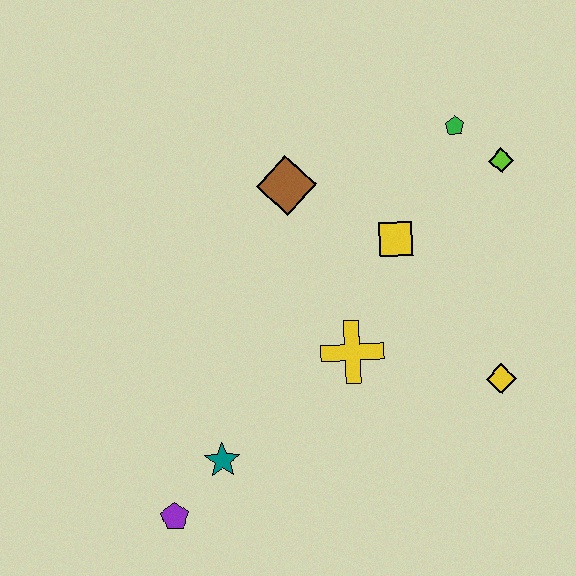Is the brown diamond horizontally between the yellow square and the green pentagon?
No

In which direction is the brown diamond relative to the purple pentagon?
The brown diamond is above the purple pentagon.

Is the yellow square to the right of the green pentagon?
No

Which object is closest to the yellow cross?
The yellow square is closest to the yellow cross.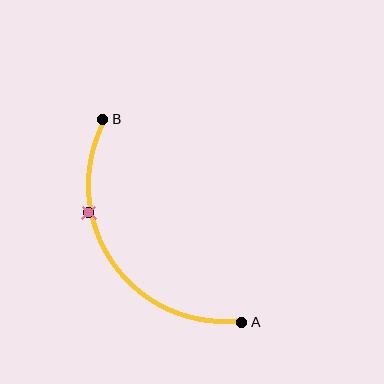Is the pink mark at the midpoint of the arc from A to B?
No. The pink mark lies on the arc but is closer to endpoint B. The arc midpoint would be at the point on the curve equidistant along the arc from both A and B.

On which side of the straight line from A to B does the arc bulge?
The arc bulges below and to the left of the straight line connecting A and B.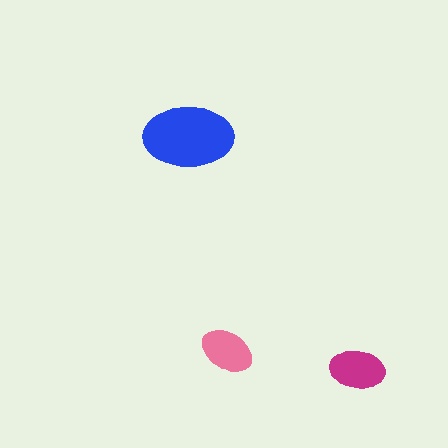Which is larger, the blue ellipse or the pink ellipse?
The blue one.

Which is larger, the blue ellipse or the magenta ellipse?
The blue one.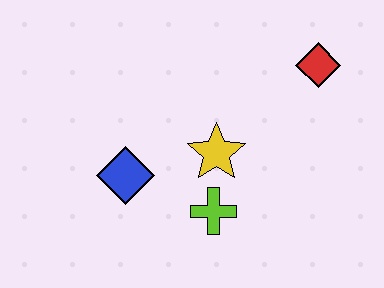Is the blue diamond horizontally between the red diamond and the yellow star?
No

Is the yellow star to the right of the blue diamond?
Yes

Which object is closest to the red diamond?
The yellow star is closest to the red diamond.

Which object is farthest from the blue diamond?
The red diamond is farthest from the blue diamond.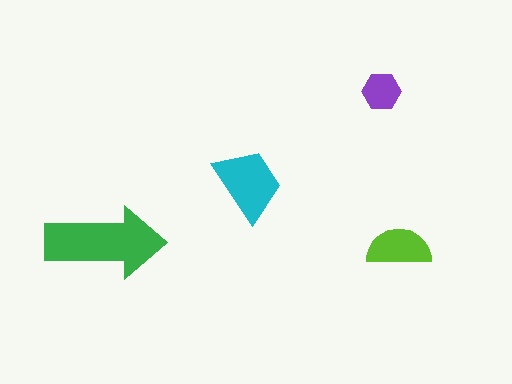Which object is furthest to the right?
The lime semicircle is rightmost.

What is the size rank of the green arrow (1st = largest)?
1st.